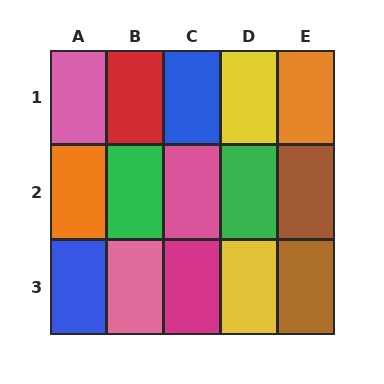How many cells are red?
1 cell is red.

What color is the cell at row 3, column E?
Brown.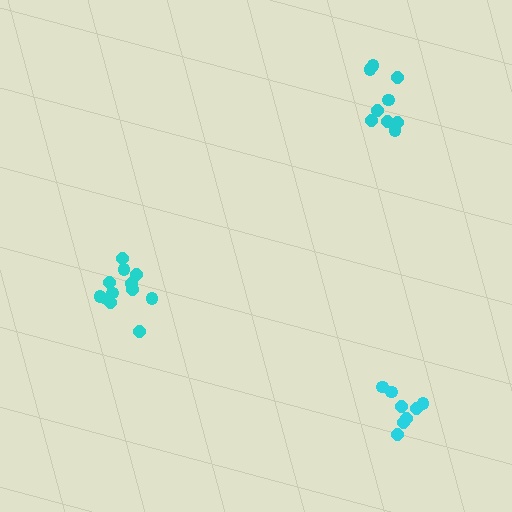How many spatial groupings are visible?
There are 3 spatial groupings.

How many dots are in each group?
Group 1: 9 dots, Group 2: 12 dots, Group 3: 8 dots (29 total).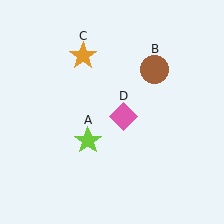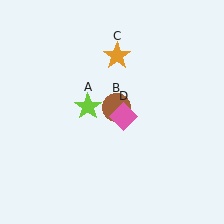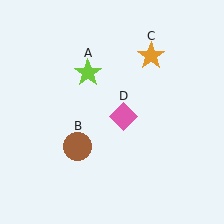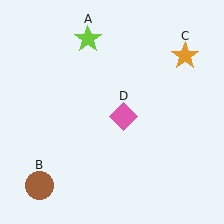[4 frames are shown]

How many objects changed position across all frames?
3 objects changed position: lime star (object A), brown circle (object B), orange star (object C).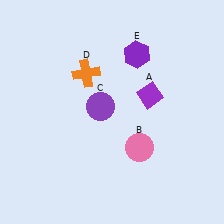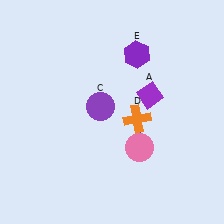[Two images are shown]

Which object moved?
The orange cross (D) moved right.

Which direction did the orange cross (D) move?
The orange cross (D) moved right.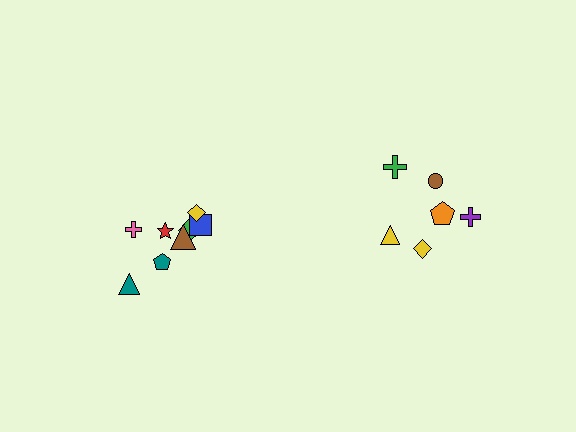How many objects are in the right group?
There are 6 objects.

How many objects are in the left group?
There are 8 objects.